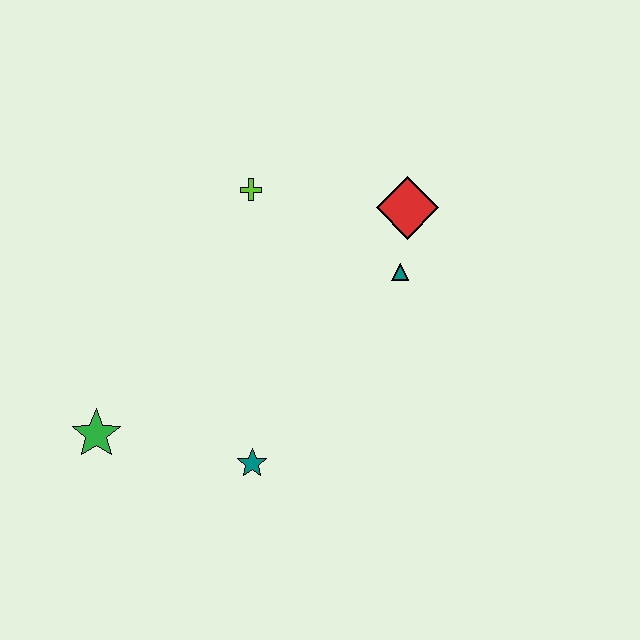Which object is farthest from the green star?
The red diamond is farthest from the green star.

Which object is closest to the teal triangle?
The red diamond is closest to the teal triangle.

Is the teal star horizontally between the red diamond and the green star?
Yes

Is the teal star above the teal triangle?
No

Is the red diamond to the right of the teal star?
Yes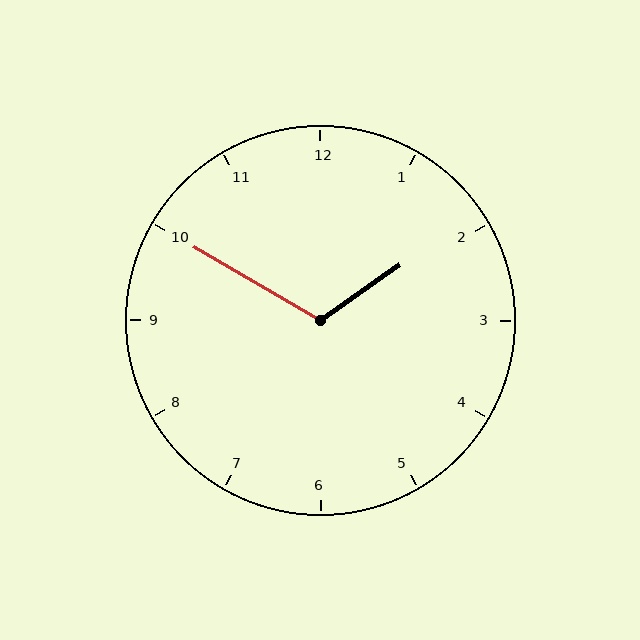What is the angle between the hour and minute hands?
Approximately 115 degrees.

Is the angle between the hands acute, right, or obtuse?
It is obtuse.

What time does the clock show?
1:50.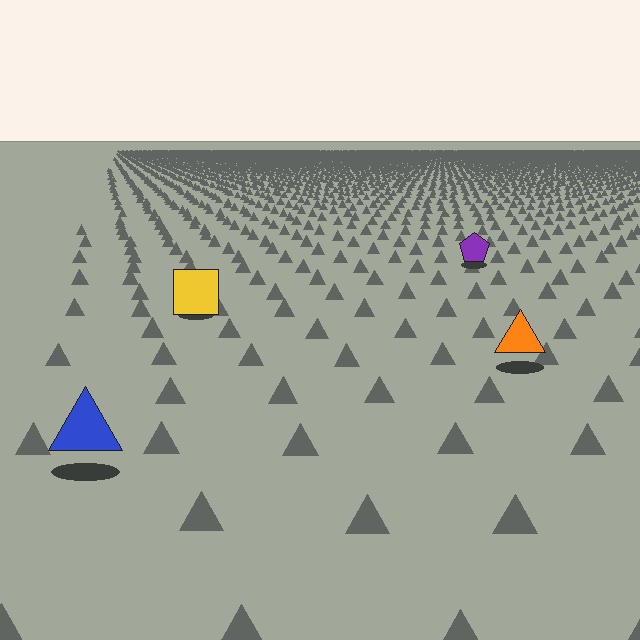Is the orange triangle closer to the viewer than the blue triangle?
No. The blue triangle is closer — you can tell from the texture gradient: the ground texture is coarser near it.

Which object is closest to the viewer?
The blue triangle is closest. The texture marks near it are larger and more spread out.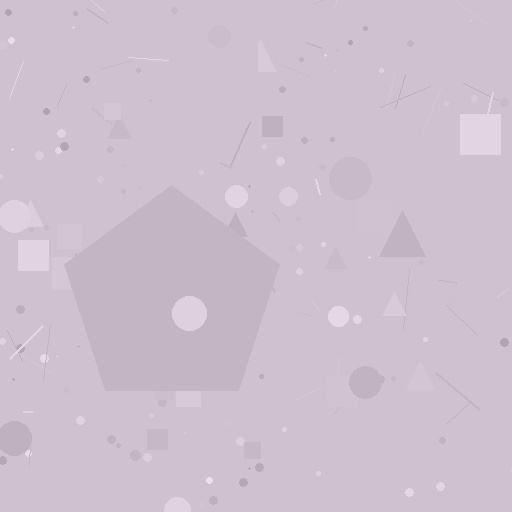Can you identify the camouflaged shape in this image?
The camouflaged shape is a pentagon.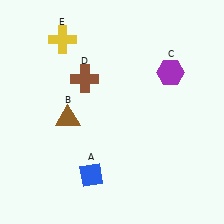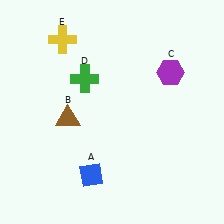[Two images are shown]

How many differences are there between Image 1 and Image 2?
There is 1 difference between the two images.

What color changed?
The cross (D) changed from brown in Image 1 to green in Image 2.